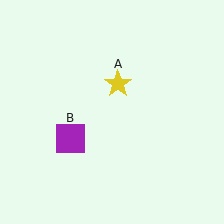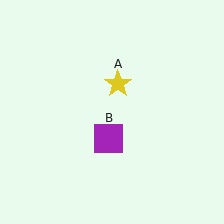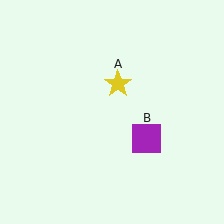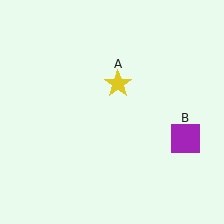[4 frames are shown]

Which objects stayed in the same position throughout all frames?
Yellow star (object A) remained stationary.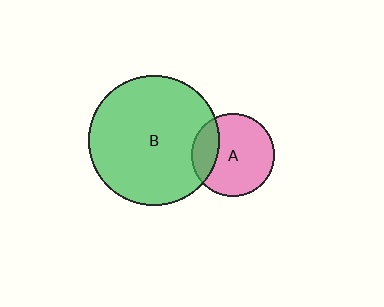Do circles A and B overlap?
Yes.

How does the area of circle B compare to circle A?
Approximately 2.5 times.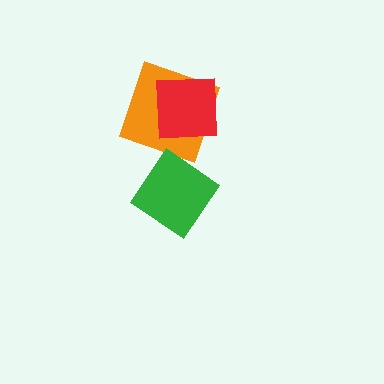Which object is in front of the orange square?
The red square is in front of the orange square.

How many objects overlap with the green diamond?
0 objects overlap with the green diamond.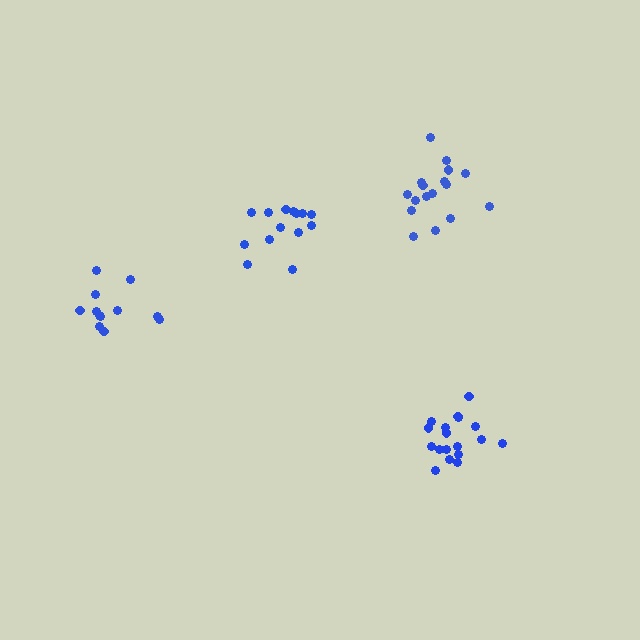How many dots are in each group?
Group 1: 14 dots, Group 2: 18 dots, Group 3: 17 dots, Group 4: 13 dots (62 total).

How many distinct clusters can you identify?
There are 4 distinct clusters.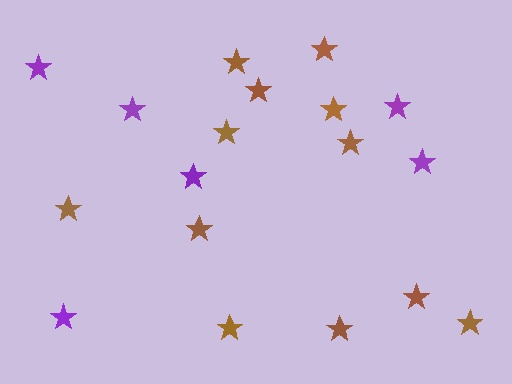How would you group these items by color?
There are 2 groups: one group of purple stars (6) and one group of brown stars (12).